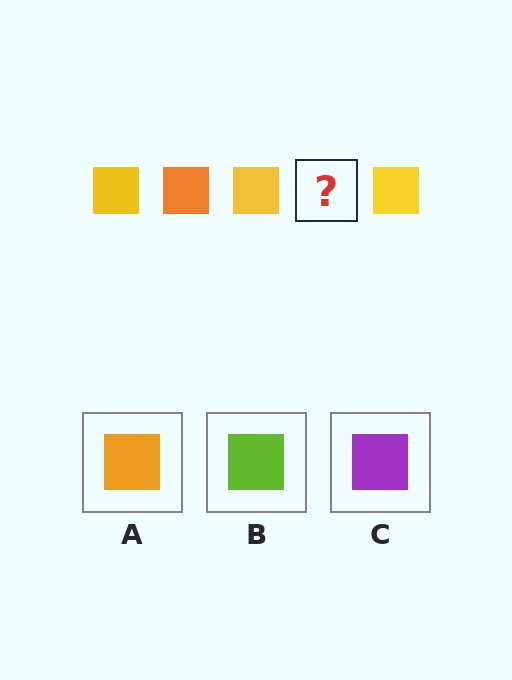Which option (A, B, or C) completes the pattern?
A.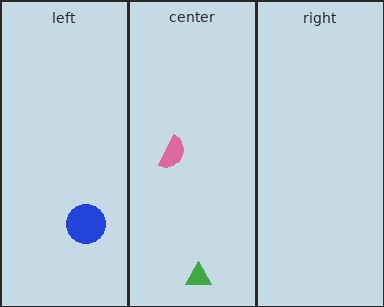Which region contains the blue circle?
The left region.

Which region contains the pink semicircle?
The center region.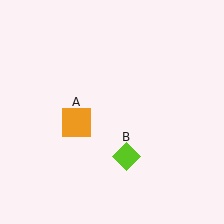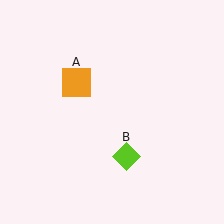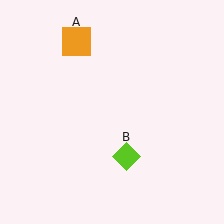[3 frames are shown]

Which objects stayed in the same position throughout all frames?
Lime diamond (object B) remained stationary.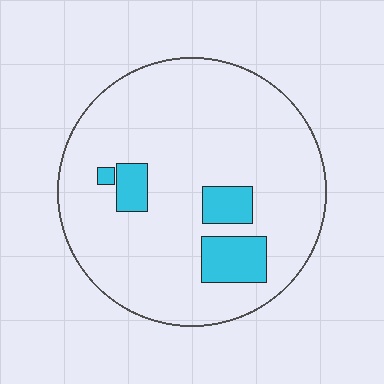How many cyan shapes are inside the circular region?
4.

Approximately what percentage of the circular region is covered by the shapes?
Approximately 10%.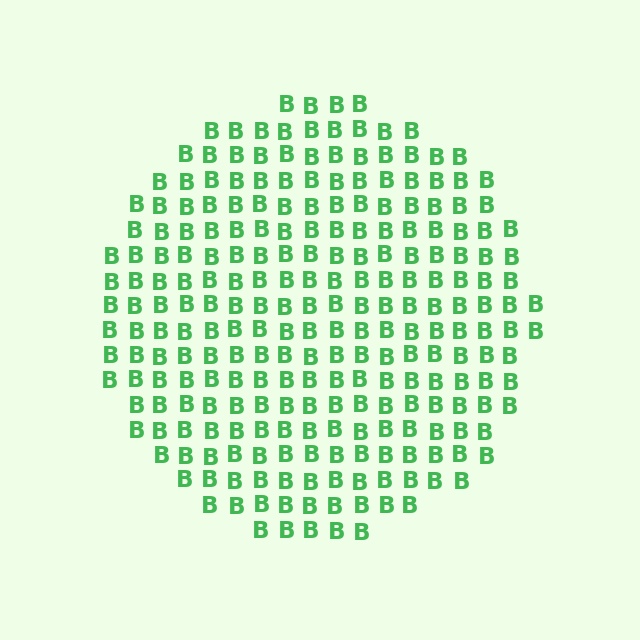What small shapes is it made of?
It is made of small letter B's.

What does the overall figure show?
The overall figure shows a circle.